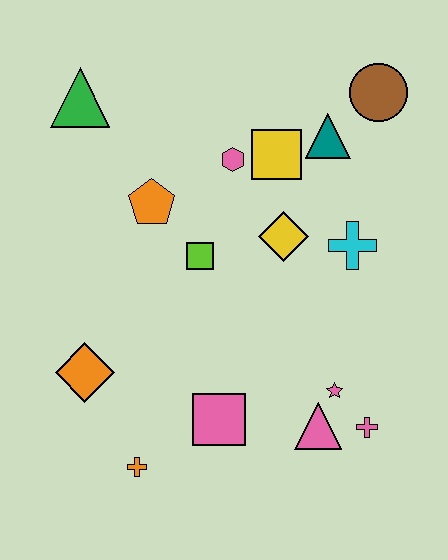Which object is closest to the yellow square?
The pink hexagon is closest to the yellow square.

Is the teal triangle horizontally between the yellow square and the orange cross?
No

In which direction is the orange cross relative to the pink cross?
The orange cross is to the left of the pink cross.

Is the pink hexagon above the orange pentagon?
Yes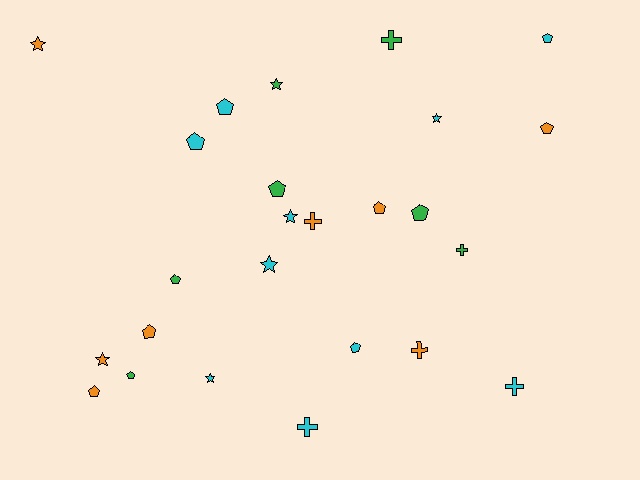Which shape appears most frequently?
Pentagon, with 12 objects.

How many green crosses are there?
There are 2 green crosses.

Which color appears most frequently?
Cyan, with 10 objects.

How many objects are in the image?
There are 25 objects.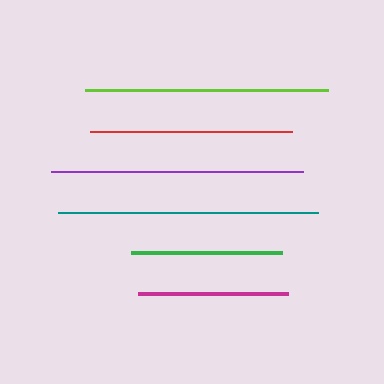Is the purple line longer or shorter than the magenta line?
The purple line is longer than the magenta line.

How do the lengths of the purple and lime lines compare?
The purple and lime lines are approximately the same length.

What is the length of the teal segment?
The teal segment is approximately 260 pixels long.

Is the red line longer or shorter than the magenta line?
The red line is longer than the magenta line.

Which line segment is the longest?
The teal line is the longest at approximately 260 pixels.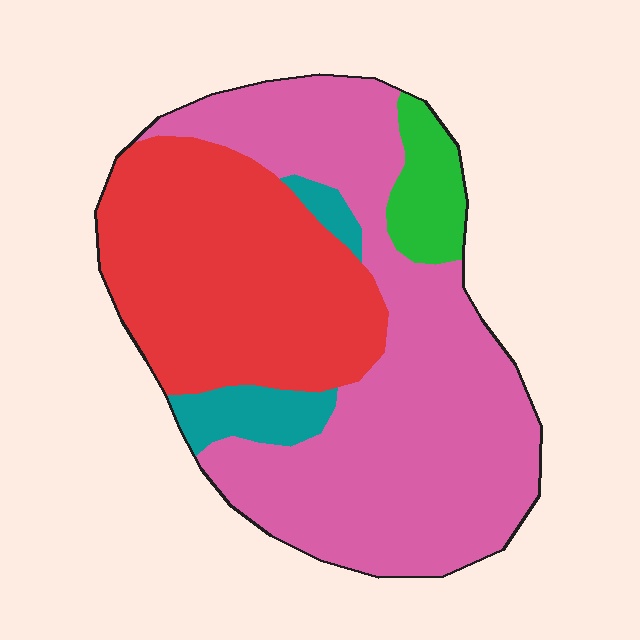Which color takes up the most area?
Pink, at roughly 50%.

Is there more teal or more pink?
Pink.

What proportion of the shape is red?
Red covers roughly 35% of the shape.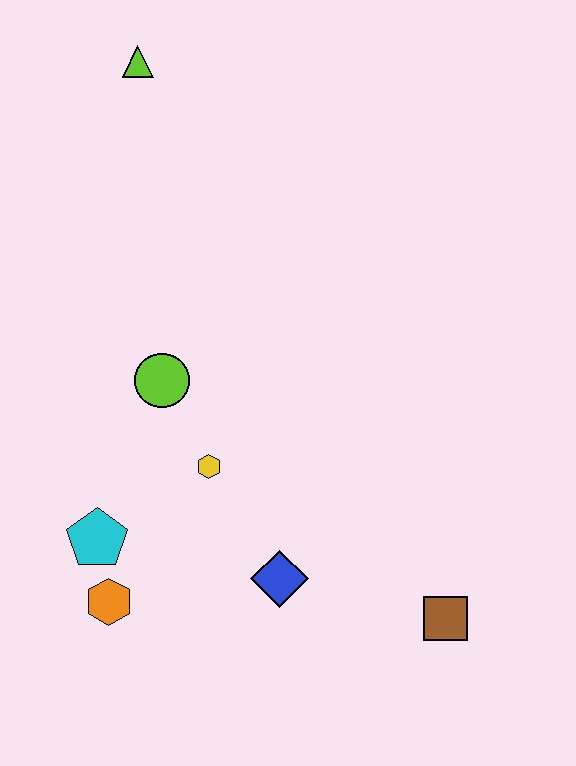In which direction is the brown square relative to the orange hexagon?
The brown square is to the right of the orange hexagon.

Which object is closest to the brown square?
The blue diamond is closest to the brown square.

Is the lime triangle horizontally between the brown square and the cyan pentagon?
Yes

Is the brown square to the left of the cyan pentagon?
No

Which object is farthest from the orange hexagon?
The lime triangle is farthest from the orange hexagon.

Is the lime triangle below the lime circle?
No